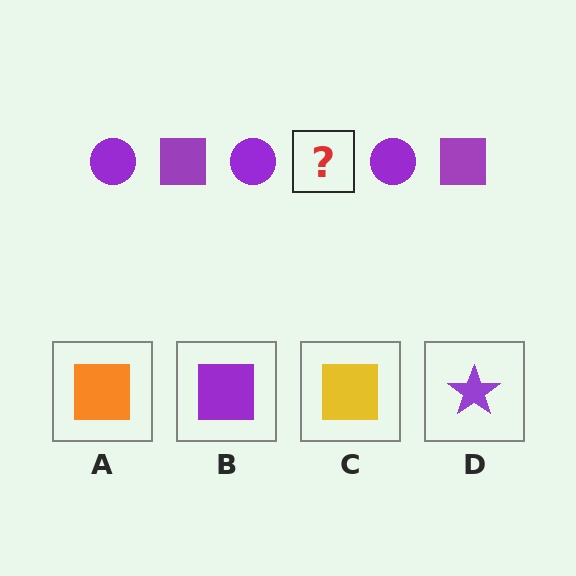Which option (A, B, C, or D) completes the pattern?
B.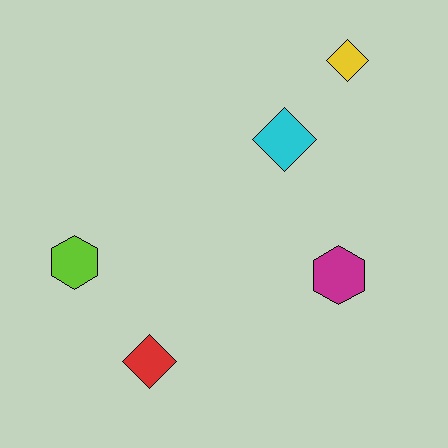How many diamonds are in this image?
There are 3 diamonds.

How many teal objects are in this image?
There are no teal objects.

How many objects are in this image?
There are 5 objects.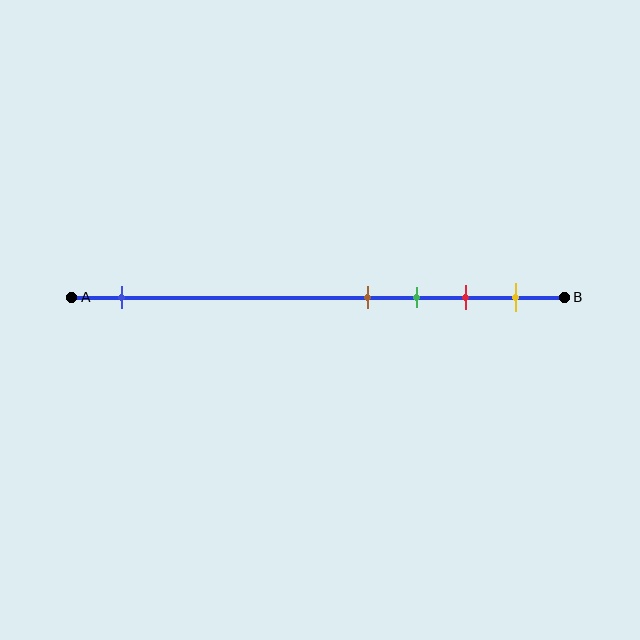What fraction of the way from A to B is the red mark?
The red mark is approximately 80% (0.8) of the way from A to B.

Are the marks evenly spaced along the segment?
No, the marks are not evenly spaced.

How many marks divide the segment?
There are 5 marks dividing the segment.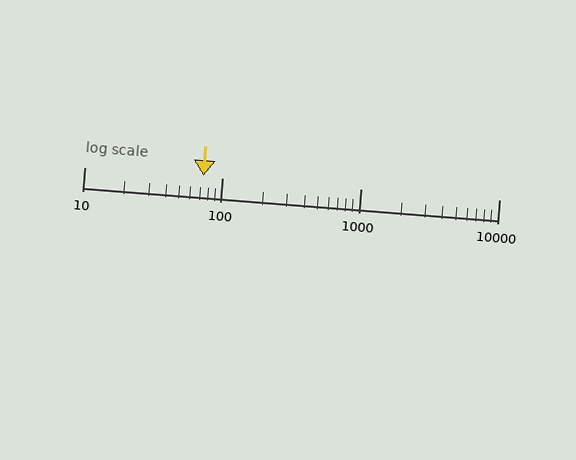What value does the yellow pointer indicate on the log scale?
The pointer indicates approximately 73.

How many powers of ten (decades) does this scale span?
The scale spans 3 decades, from 10 to 10000.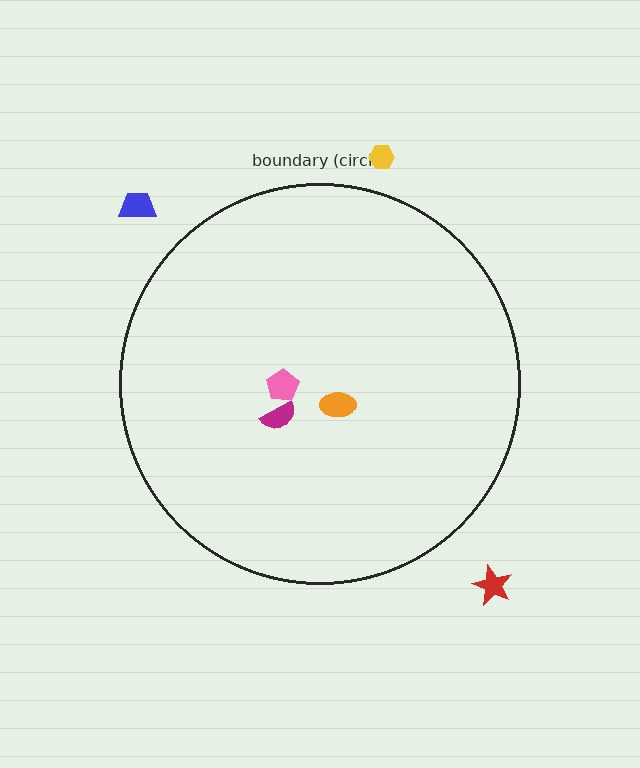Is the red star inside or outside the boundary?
Outside.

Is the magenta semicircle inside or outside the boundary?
Inside.